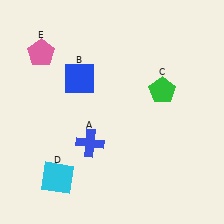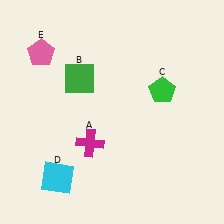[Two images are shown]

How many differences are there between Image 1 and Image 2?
There are 2 differences between the two images.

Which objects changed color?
A changed from blue to magenta. B changed from blue to green.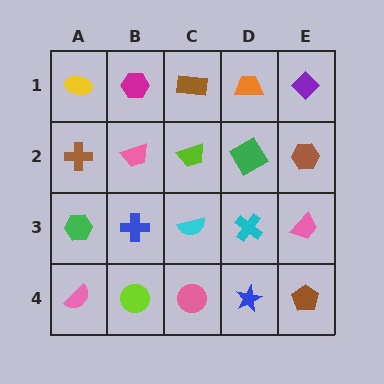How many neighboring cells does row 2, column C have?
4.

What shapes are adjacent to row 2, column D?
An orange trapezoid (row 1, column D), a cyan cross (row 3, column D), a lime trapezoid (row 2, column C), a brown hexagon (row 2, column E).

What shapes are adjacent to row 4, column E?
A pink trapezoid (row 3, column E), a blue star (row 4, column D).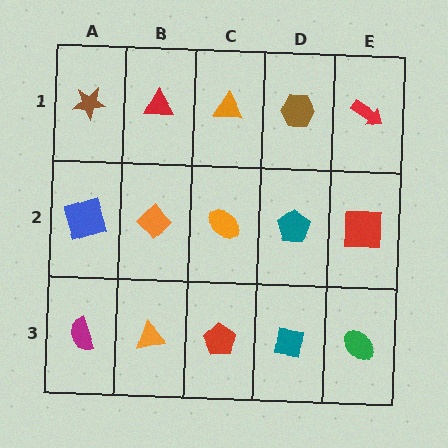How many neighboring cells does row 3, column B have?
3.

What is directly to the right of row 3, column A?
An orange triangle.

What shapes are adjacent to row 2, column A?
A brown star (row 1, column A), a magenta semicircle (row 3, column A), an orange diamond (row 2, column B).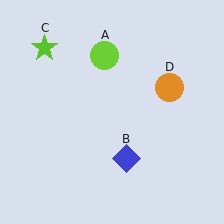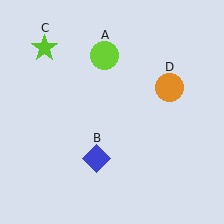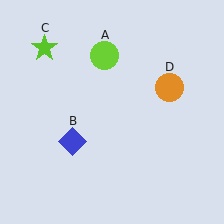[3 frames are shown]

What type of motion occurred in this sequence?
The blue diamond (object B) rotated clockwise around the center of the scene.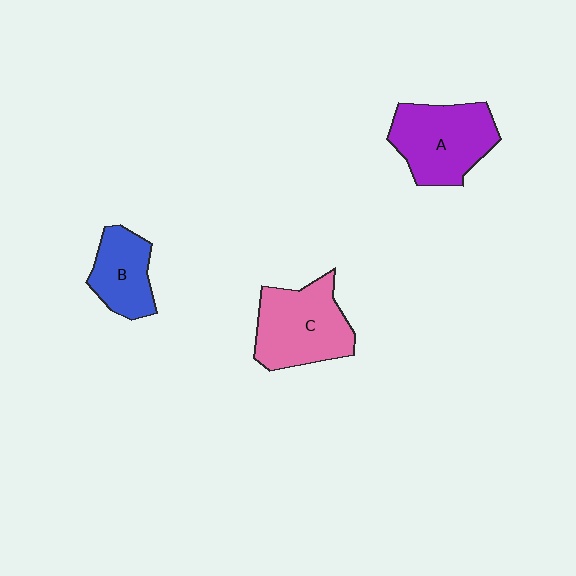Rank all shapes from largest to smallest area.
From largest to smallest: A (purple), C (pink), B (blue).